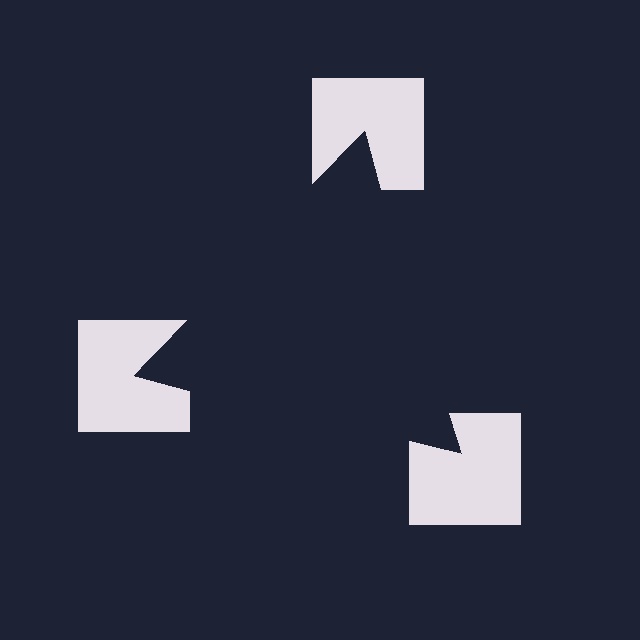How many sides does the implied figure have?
3 sides.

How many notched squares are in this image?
There are 3 — one at each vertex of the illusory triangle.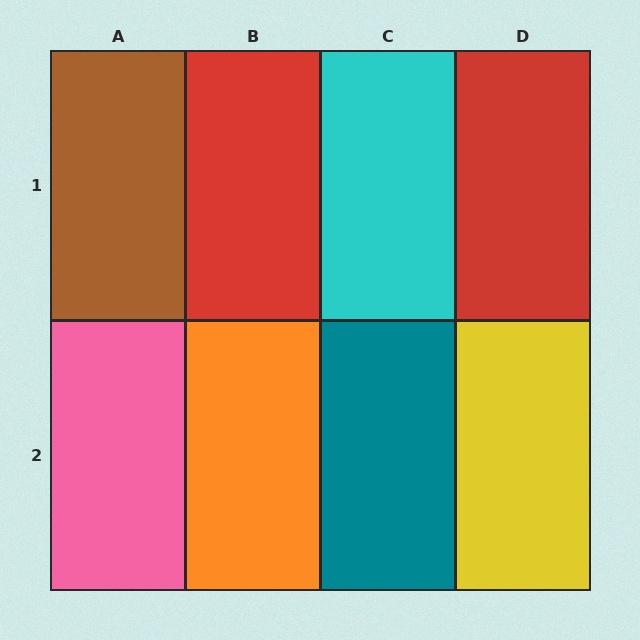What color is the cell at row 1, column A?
Brown.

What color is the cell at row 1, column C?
Cyan.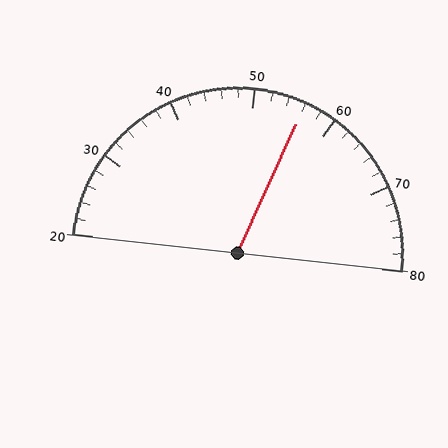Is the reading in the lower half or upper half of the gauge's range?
The reading is in the upper half of the range (20 to 80).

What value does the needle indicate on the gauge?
The needle indicates approximately 56.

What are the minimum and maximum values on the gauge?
The gauge ranges from 20 to 80.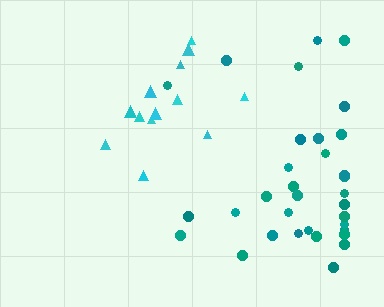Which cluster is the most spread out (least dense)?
Cyan.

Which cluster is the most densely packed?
Teal.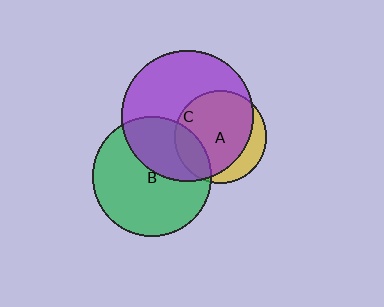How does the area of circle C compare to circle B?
Approximately 1.2 times.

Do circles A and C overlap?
Yes.